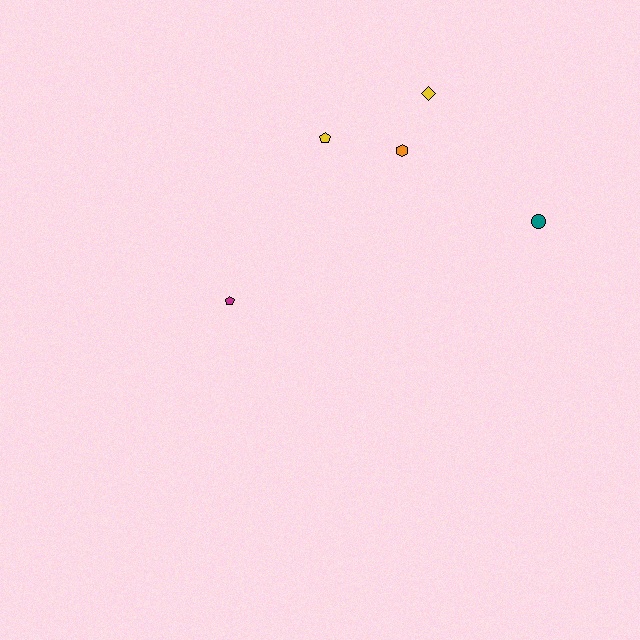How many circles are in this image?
There is 1 circle.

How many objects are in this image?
There are 5 objects.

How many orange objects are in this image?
There is 1 orange object.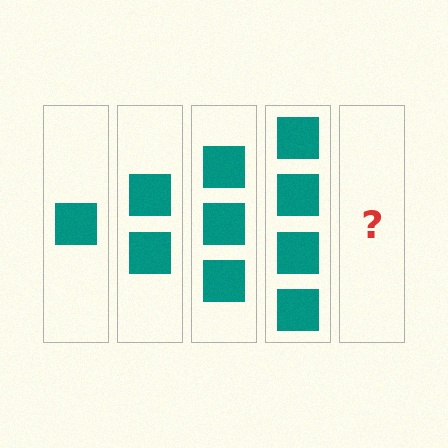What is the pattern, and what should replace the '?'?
The pattern is that each step adds one more square. The '?' should be 5 squares.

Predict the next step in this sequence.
The next step is 5 squares.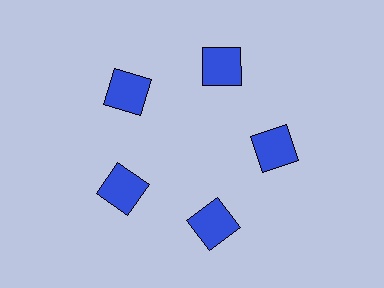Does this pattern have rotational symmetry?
Yes, this pattern has 5-fold rotational symmetry. It looks the same after rotating 72 degrees around the center.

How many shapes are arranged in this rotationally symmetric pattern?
There are 5 shapes, arranged in 5 groups of 1.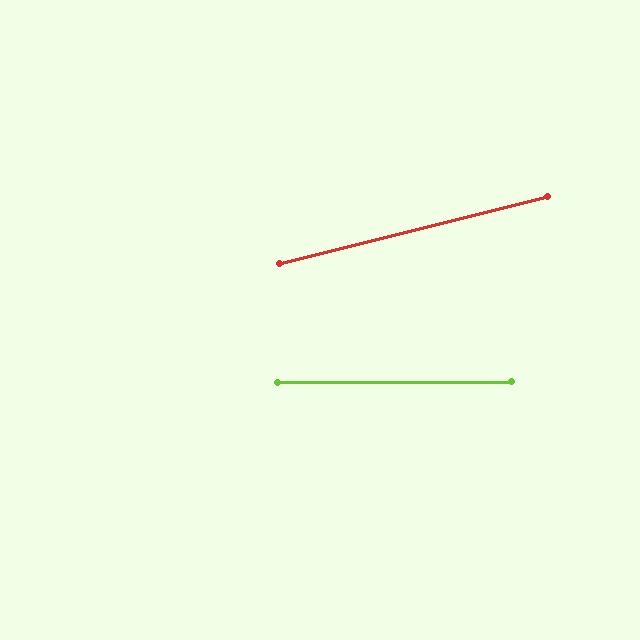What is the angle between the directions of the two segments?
Approximately 14 degrees.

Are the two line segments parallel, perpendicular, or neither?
Neither parallel nor perpendicular — they differ by about 14°.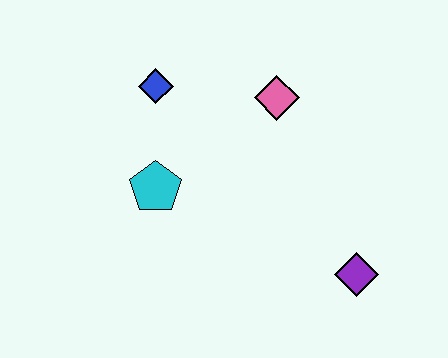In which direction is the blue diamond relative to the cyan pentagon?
The blue diamond is above the cyan pentagon.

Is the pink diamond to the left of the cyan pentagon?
No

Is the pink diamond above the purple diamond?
Yes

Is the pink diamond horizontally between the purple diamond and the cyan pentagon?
Yes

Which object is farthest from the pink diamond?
The purple diamond is farthest from the pink diamond.